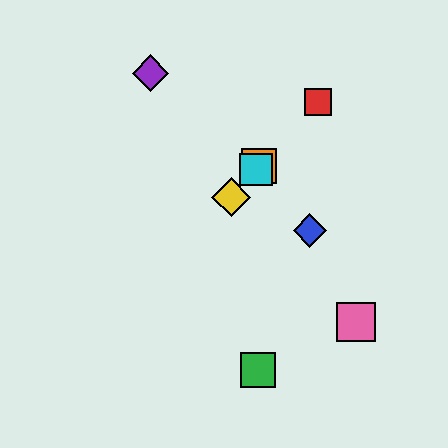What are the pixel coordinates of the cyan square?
The cyan square is at (256, 170).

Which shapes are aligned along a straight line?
The red square, the yellow diamond, the orange square, the cyan square are aligned along a straight line.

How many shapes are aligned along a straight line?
4 shapes (the red square, the yellow diamond, the orange square, the cyan square) are aligned along a straight line.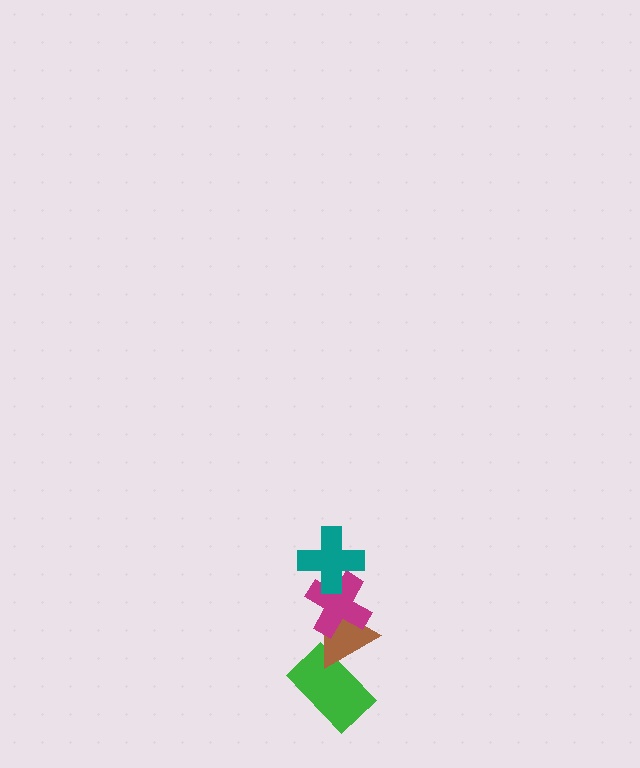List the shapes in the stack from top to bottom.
From top to bottom: the teal cross, the magenta cross, the brown triangle, the green rectangle.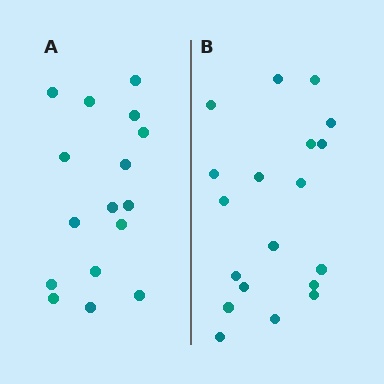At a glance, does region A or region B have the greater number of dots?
Region B (the right region) has more dots.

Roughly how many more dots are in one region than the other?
Region B has just a few more — roughly 2 or 3 more dots than region A.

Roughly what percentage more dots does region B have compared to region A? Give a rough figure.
About 20% more.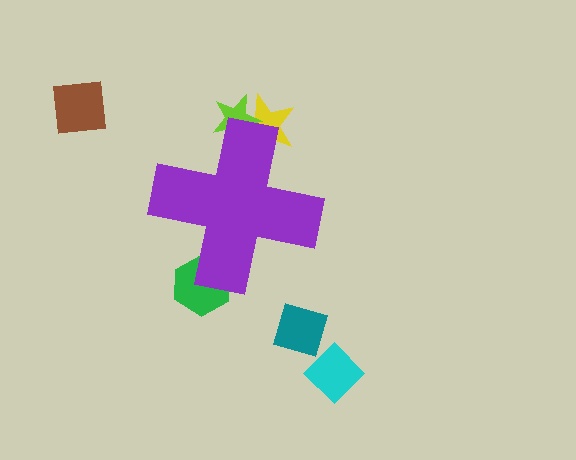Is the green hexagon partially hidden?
Yes, the green hexagon is partially hidden behind the purple cross.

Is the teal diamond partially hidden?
No, the teal diamond is fully visible.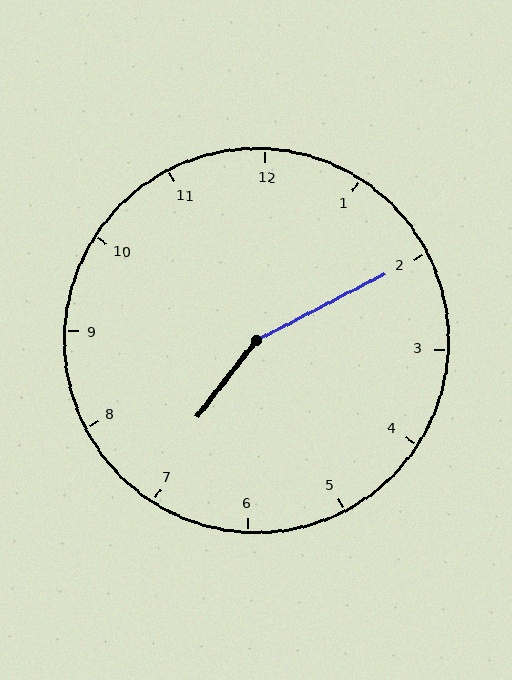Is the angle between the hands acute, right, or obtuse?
It is obtuse.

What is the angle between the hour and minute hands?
Approximately 155 degrees.